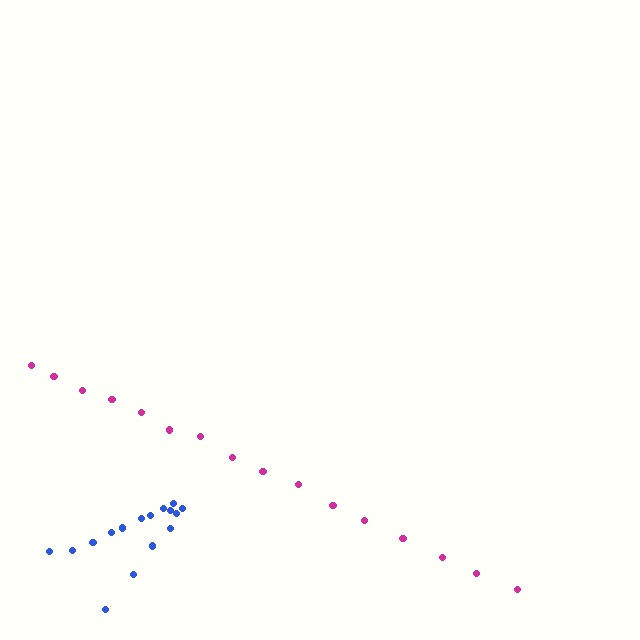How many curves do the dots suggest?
There are 2 distinct paths.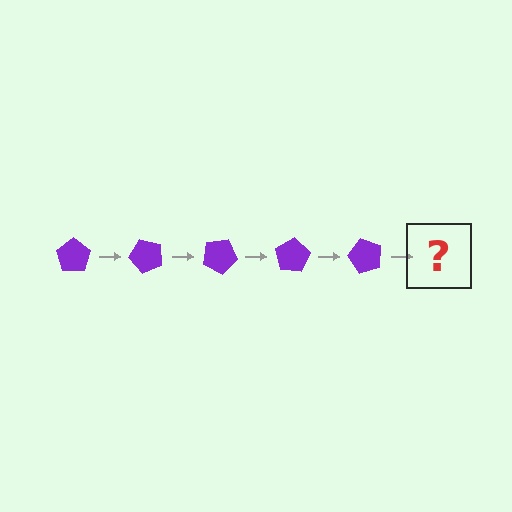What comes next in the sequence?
The next element should be a purple pentagon rotated 250 degrees.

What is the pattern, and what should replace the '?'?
The pattern is that the pentagon rotates 50 degrees each step. The '?' should be a purple pentagon rotated 250 degrees.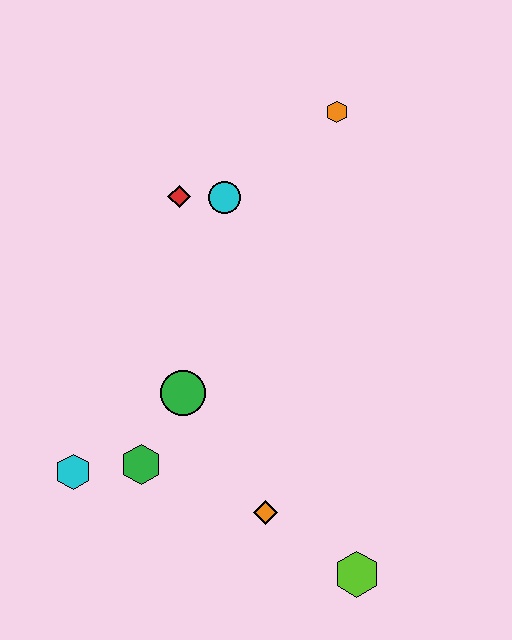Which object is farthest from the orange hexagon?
The lime hexagon is farthest from the orange hexagon.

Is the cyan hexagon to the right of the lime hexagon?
No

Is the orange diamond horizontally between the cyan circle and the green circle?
No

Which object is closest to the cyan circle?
The red diamond is closest to the cyan circle.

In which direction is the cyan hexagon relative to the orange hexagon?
The cyan hexagon is below the orange hexagon.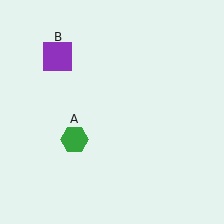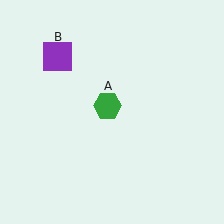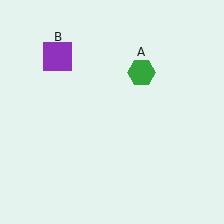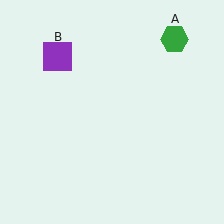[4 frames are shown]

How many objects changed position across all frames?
1 object changed position: green hexagon (object A).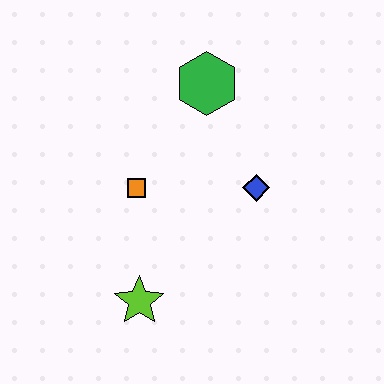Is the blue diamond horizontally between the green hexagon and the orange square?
No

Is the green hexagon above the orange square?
Yes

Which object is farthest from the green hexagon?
The lime star is farthest from the green hexagon.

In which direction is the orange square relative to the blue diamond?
The orange square is to the left of the blue diamond.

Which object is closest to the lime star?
The orange square is closest to the lime star.